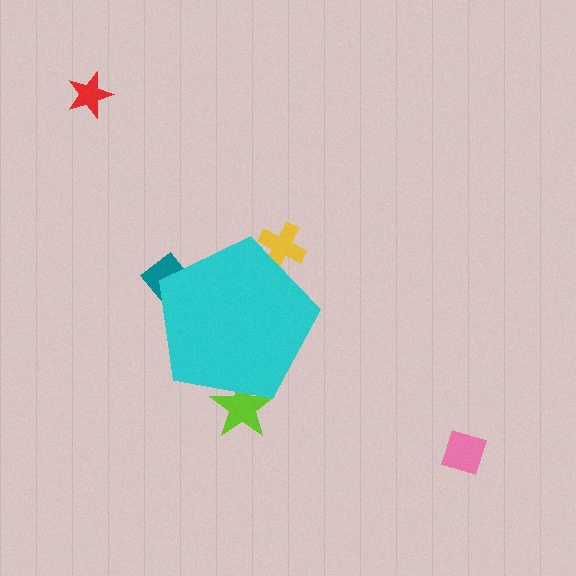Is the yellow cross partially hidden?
Yes, the yellow cross is partially hidden behind the cyan pentagon.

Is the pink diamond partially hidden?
No, the pink diamond is fully visible.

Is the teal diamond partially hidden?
Yes, the teal diamond is partially hidden behind the cyan pentagon.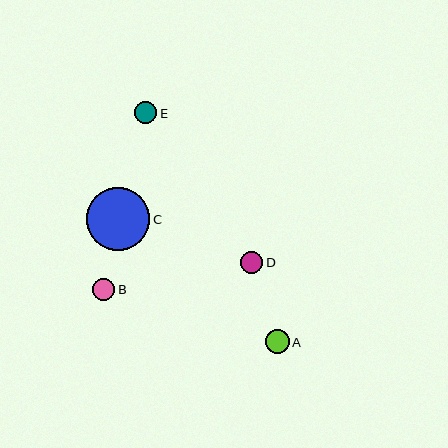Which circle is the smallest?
Circle D is the smallest with a size of approximately 22 pixels.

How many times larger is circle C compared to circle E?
Circle C is approximately 2.8 times the size of circle E.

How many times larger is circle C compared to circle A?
Circle C is approximately 2.7 times the size of circle A.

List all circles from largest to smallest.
From largest to smallest: C, A, E, B, D.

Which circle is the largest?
Circle C is the largest with a size of approximately 63 pixels.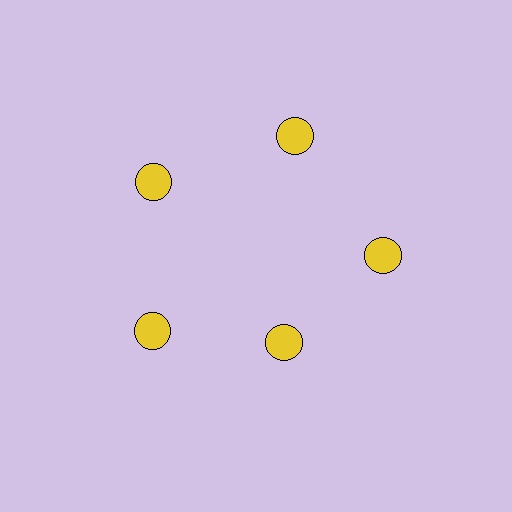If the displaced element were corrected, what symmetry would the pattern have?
It would have 5-fold rotational symmetry — the pattern would map onto itself every 72 degrees.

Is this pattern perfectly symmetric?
No. The 5 yellow circles are arranged in a ring, but one element near the 5 o'clock position is pulled inward toward the center, breaking the 5-fold rotational symmetry.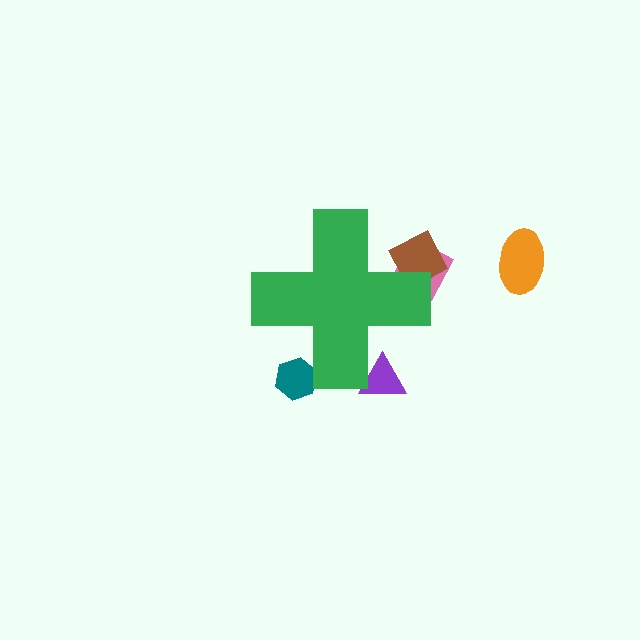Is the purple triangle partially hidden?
Yes, the purple triangle is partially hidden behind the green cross.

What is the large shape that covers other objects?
A green cross.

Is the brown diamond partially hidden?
Yes, the brown diamond is partially hidden behind the green cross.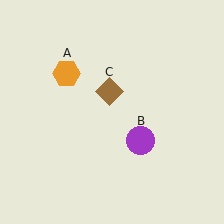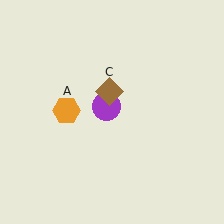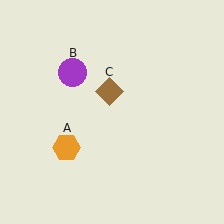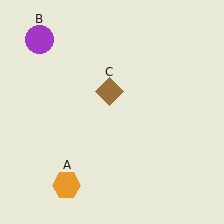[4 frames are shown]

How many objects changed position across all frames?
2 objects changed position: orange hexagon (object A), purple circle (object B).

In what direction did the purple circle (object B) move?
The purple circle (object B) moved up and to the left.